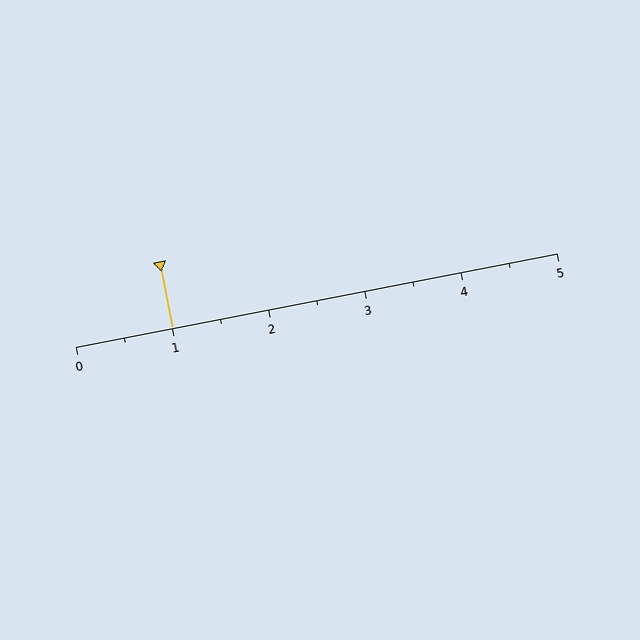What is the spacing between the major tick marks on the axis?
The major ticks are spaced 1 apart.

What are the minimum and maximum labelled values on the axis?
The axis runs from 0 to 5.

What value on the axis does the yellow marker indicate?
The marker indicates approximately 1.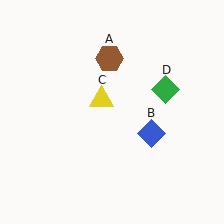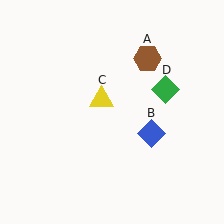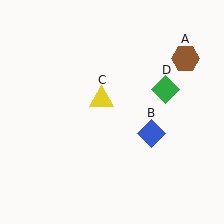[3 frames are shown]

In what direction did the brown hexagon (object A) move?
The brown hexagon (object A) moved right.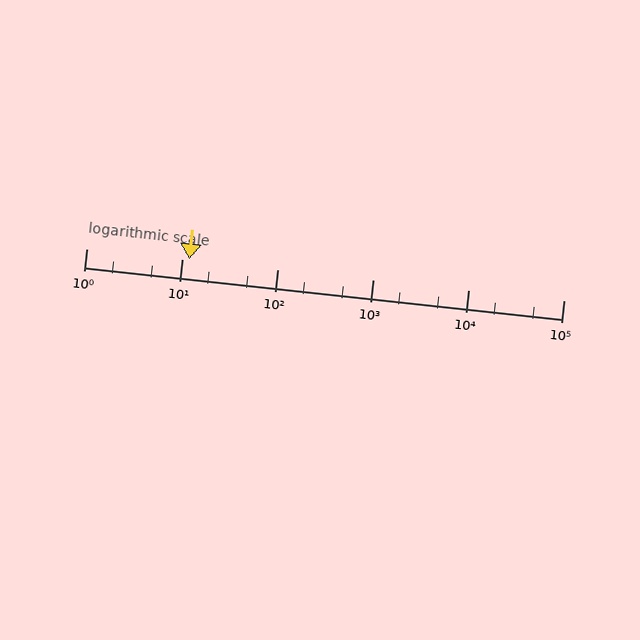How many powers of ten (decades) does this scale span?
The scale spans 5 decades, from 1 to 100000.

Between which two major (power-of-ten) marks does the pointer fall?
The pointer is between 10 and 100.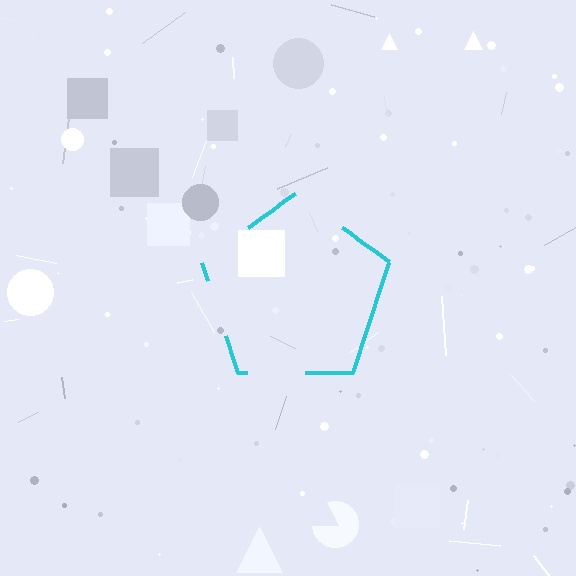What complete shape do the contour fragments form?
The contour fragments form a pentagon.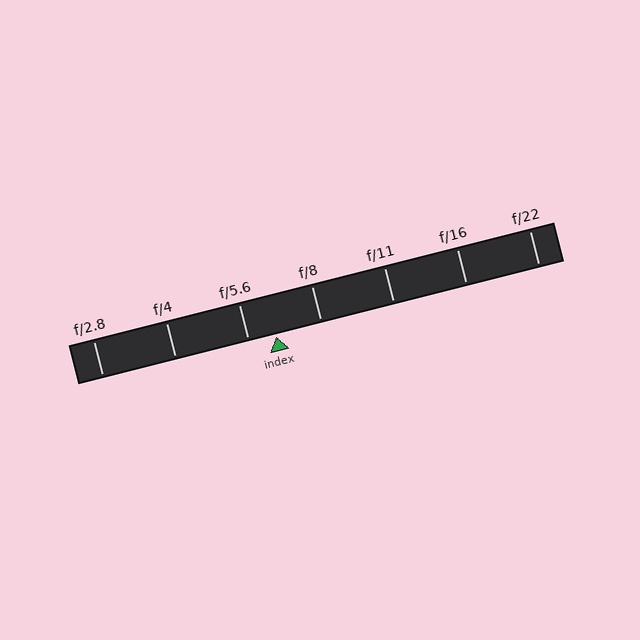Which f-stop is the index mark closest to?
The index mark is closest to f/5.6.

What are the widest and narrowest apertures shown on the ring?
The widest aperture shown is f/2.8 and the narrowest is f/22.